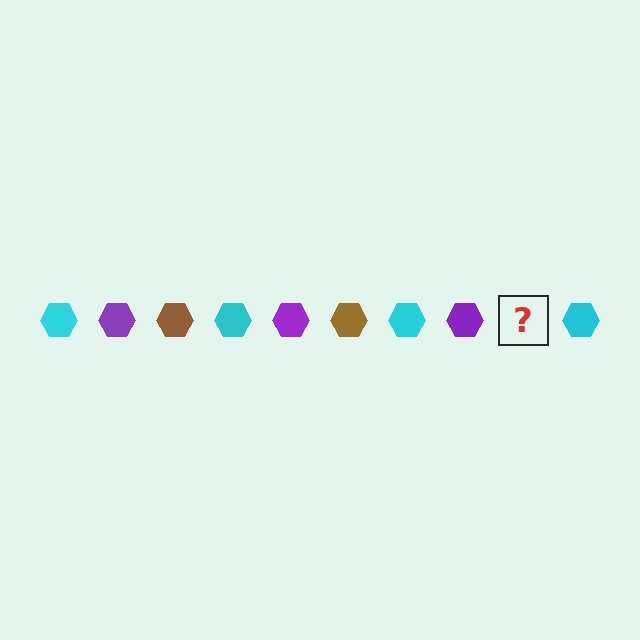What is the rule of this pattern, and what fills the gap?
The rule is that the pattern cycles through cyan, purple, brown hexagons. The gap should be filled with a brown hexagon.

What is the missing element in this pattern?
The missing element is a brown hexagon.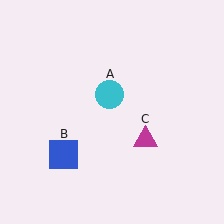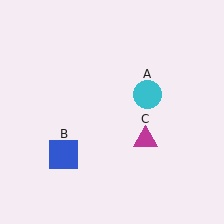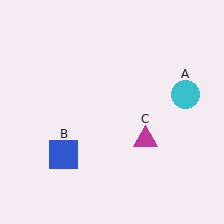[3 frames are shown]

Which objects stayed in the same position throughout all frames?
Blue square (object B) and magenta triangle (object C) remained stationary.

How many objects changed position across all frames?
1 object changed position: cyan circle (object A).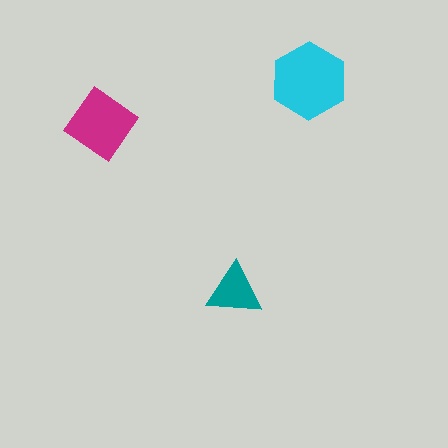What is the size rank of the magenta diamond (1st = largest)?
2nd.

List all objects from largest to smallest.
The cyan hexagon, the magenta diamond, the teal triangle.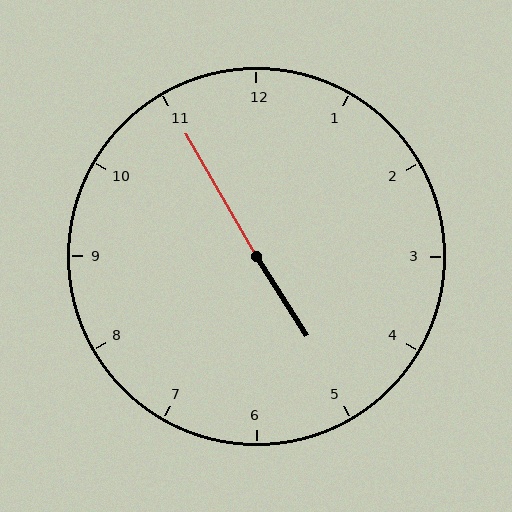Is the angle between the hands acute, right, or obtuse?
It is obtuse.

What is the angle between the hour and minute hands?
Approximately 178 degrees.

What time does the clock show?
4:55.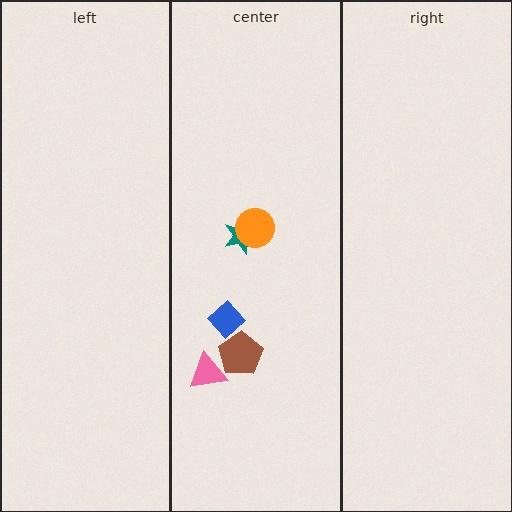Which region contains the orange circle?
The center region.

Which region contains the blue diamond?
The center region.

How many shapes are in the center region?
5.